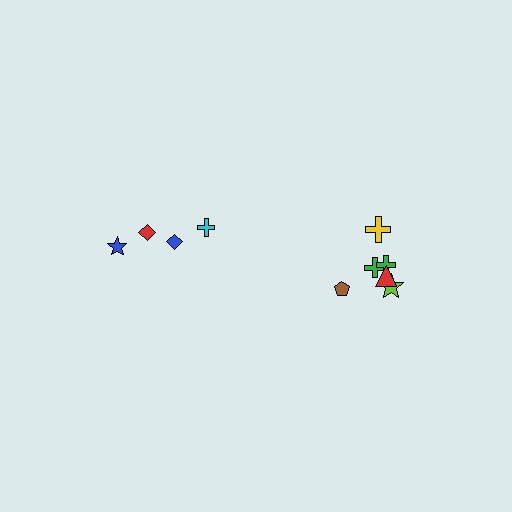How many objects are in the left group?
There are 4 objects.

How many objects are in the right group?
There are 6 objects.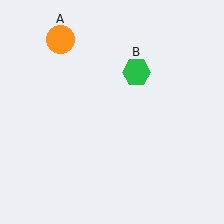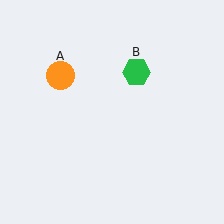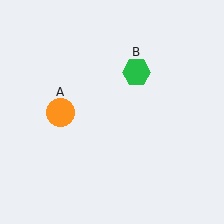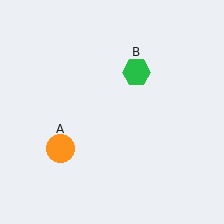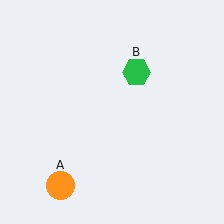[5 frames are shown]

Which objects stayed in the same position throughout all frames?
Green hexagon (object B) remained stationary.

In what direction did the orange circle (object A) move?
The orange circle (object A) moved down.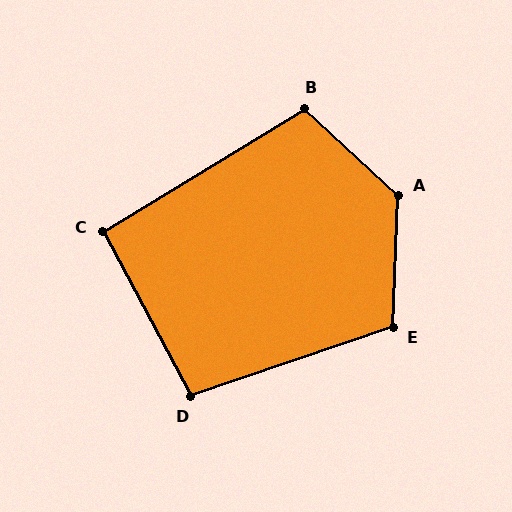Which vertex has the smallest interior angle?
C, at approximately 93 degrees.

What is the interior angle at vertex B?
Approximately 106 degrees (obtuse).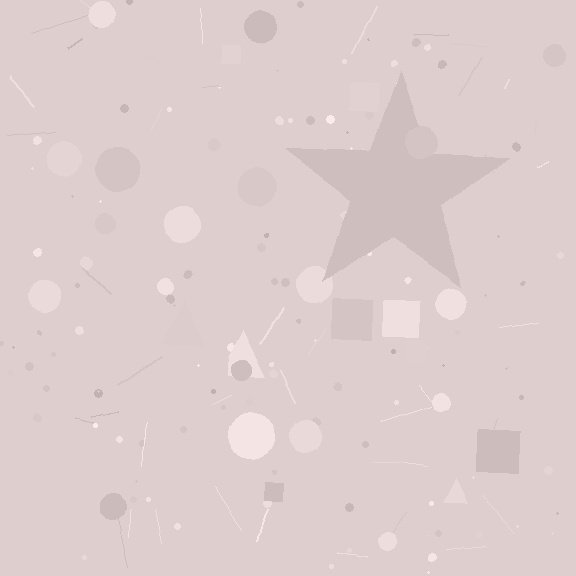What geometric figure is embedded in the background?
A star is embedded in the background.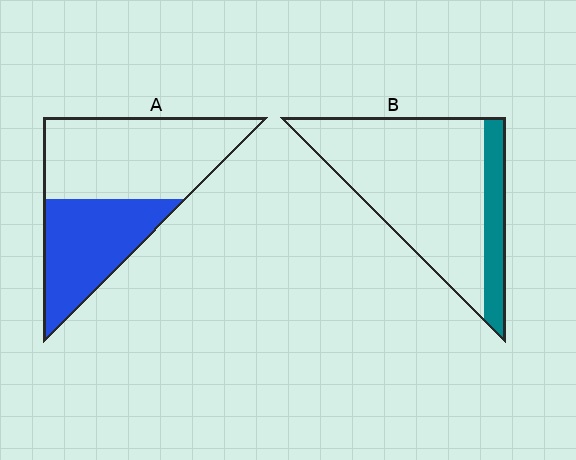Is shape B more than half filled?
No.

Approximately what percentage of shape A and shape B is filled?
A is approximately 40% and B is approximately 20%.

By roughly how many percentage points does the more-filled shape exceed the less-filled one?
By roughly 20 percentage points (A over B).